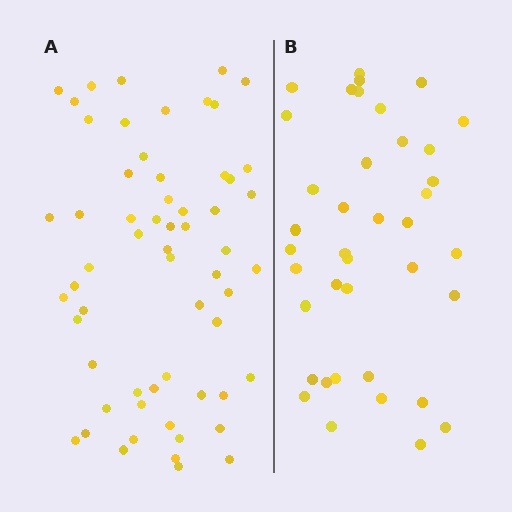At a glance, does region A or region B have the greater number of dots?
Region A (the left region) has more dots.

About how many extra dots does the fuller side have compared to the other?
Region A has approximately 20 more dots than region B.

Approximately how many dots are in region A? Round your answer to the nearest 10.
About 60 dots.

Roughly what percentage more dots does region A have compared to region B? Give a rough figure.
About 55% more.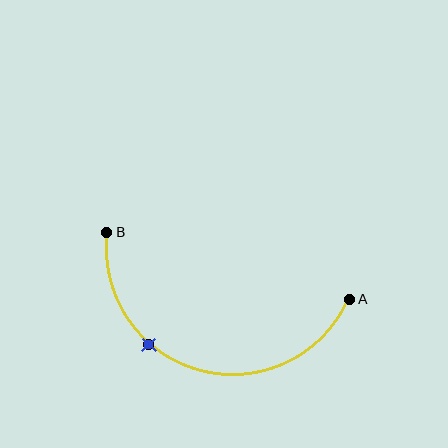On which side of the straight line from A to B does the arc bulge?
The arc bulges below the straight line connecting A and B.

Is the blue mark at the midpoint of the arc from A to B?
No. The blue mark lies on the arc but is closer to endpoint B. The arc midpoint would be at the point on the curve equidistant along the arc from both A and B.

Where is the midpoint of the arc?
The arc midpoint is the point on the curve farthest from the straight line joining A and B. It sits below that line.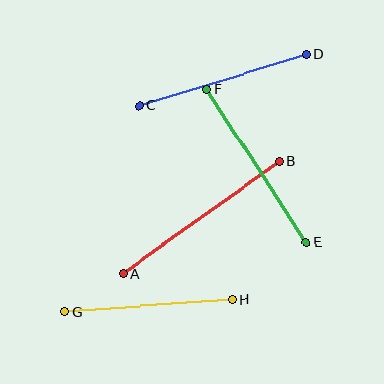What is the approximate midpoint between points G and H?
The midpoint is at approximately (149, 306) pixels.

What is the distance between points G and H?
The distance is approximately 168 pixels.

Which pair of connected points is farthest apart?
Points A and B are farthest apart.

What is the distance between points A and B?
The distance is approximately 192 pixels.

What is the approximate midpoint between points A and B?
The midpoint is at approximately (201, 217) pixels.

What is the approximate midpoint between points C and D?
The midpoint is at approximately (223, 80) pixels.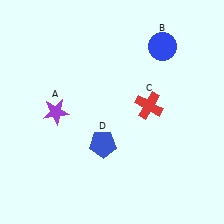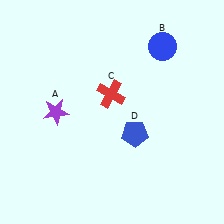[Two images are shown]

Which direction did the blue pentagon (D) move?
The blue pentagon (D) moved right.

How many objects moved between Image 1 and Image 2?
2 objects moved between the two images.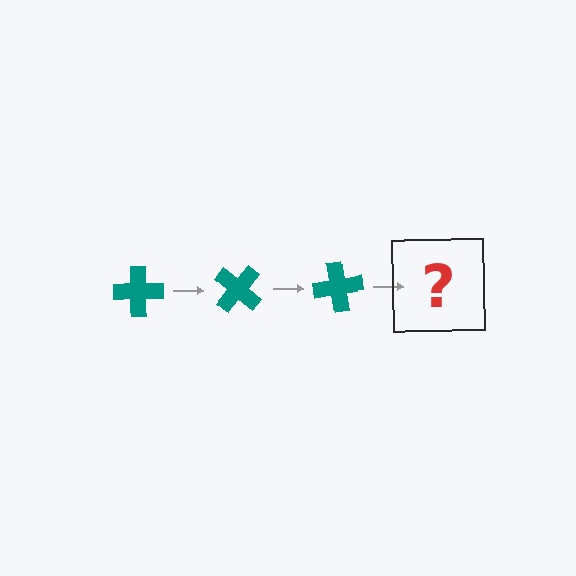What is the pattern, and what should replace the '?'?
The pattern is that the cross rotates 40 degrees each step. The '?' should be a teal cross rotated 120 degrees.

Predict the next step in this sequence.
The next step is a teal cross rotated 120 degrees.